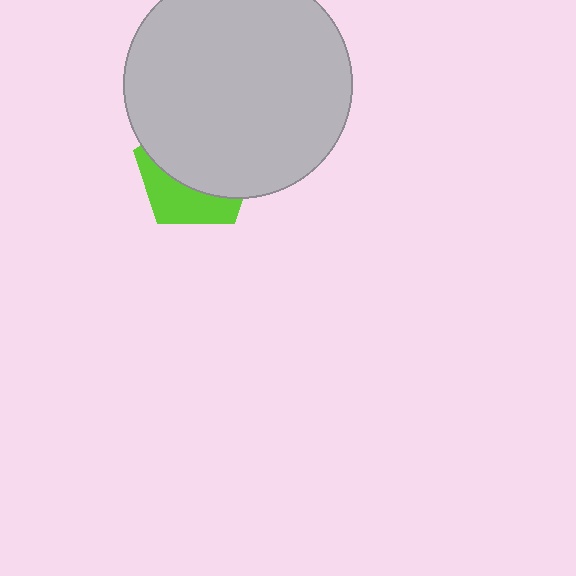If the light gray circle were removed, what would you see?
You would see the complete lime pentagon.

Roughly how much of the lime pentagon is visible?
A small part of it is visible (roughly 35%).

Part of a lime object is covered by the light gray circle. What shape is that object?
It is a pentagon.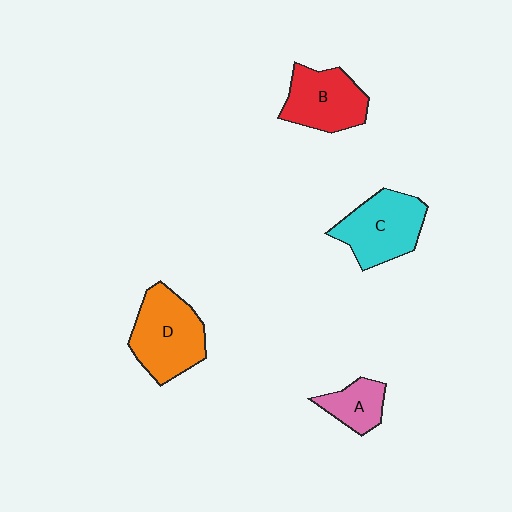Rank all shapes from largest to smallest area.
From largest to smallest: D (orange), C (cyan), B (red), A (pink).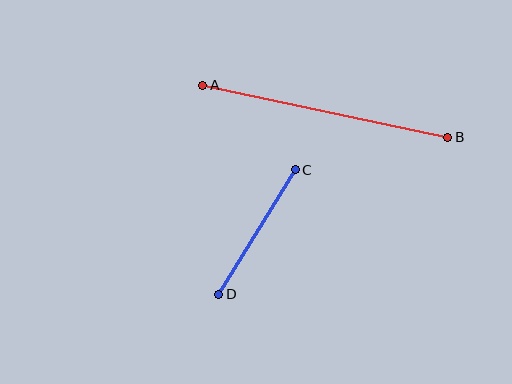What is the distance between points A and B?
The distance is approximately 250 pixels.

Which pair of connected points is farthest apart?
Points A and B are farthest apart.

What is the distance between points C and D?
The distance is approximately 146 pixels.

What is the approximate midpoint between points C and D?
The midpoint is at approximately (257, 232) pixels.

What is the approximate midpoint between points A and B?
The midpoint is at approximately (325, 111) pixels.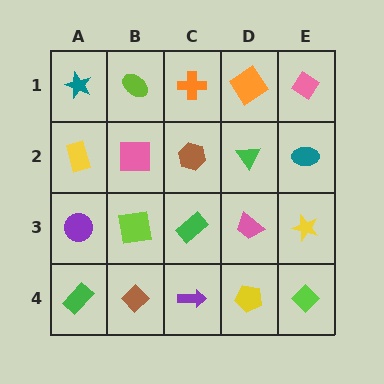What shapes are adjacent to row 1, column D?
A green triangle (row 2, column D), an orange cross (row 1, column C), a pink diamond (row 1, column E).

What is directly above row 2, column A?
A teal star.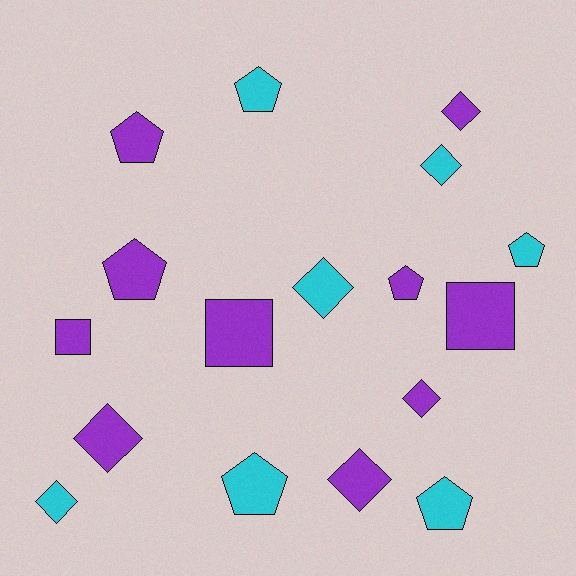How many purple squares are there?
There are 3 purple squares.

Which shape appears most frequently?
Pentagon, with 7 objects.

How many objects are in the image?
There are 17 objects.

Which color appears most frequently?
Purple, with 10 objects.